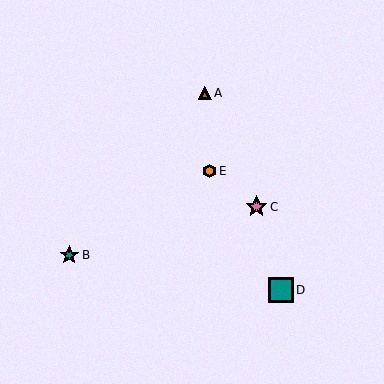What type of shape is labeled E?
Shape E is an orange hexagon.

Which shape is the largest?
The teal square (labeled D) is the largest.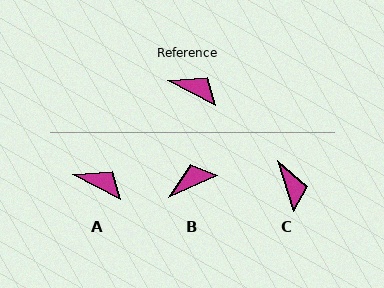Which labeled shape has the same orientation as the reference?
A.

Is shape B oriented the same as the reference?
No, it is off by about 52 degrees.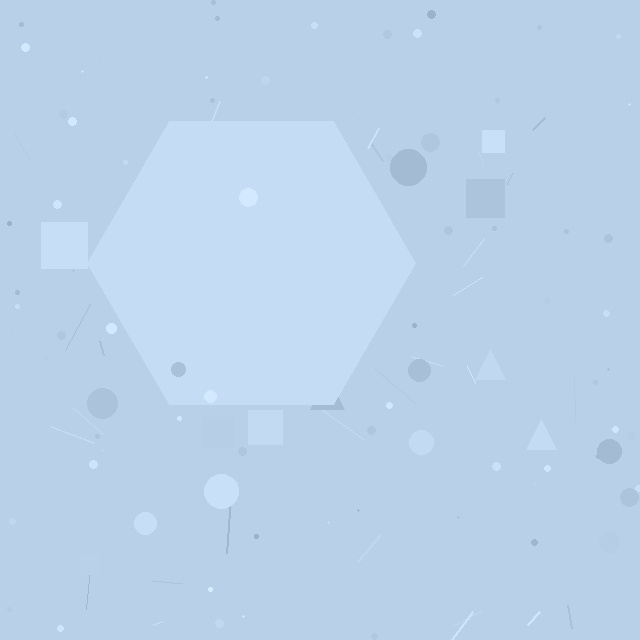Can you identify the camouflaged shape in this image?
The camouflaged shape is a hexagon.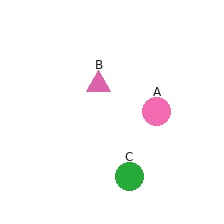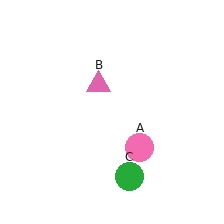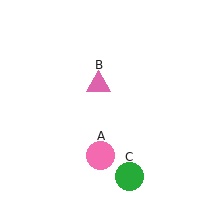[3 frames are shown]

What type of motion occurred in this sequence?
The pink circle (object A) rotated clockwise around the center of the scene.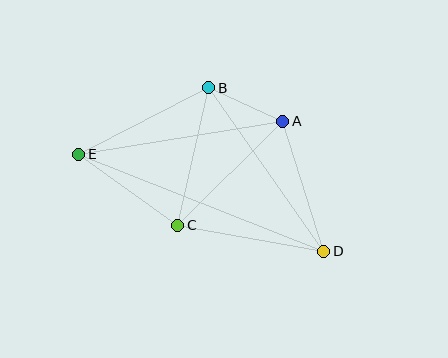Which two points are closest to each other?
Points A and B are closest to each other.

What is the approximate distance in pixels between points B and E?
The distance between B and E is approximately 146 pixels.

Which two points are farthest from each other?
Points D and E are farthest from each other.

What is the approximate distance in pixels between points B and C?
The distance between B and C is approximately 141 pixels.